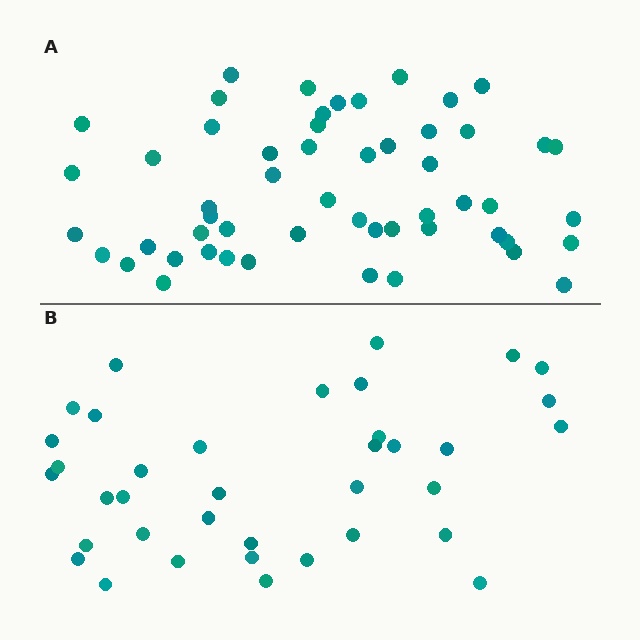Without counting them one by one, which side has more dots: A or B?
Region A (the top region) has more dots.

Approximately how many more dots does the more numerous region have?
Region A has approximately 15 more dots than region B.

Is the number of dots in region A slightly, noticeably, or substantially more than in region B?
Region A has substantially more. The ratio is roughly 1.5 to 1.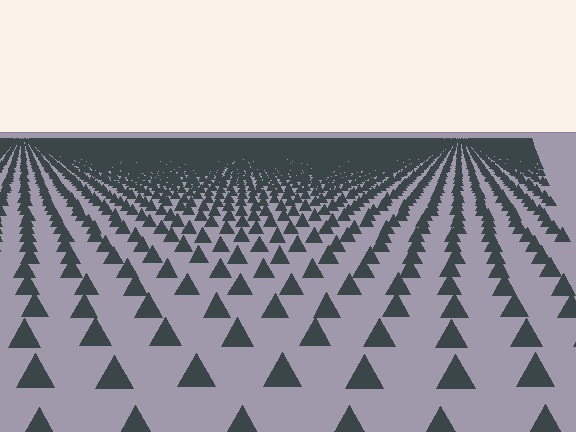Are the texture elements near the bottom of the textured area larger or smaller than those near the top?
Larger. Near the bottom, elements are closer to the viewer and appear at a bigger on-screen size.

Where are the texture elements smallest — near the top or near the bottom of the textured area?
Near the top.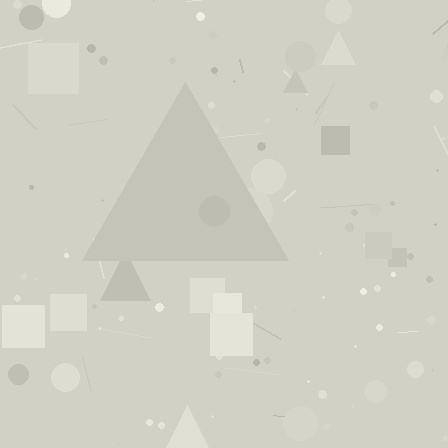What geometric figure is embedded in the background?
A triangle is embedded in the background.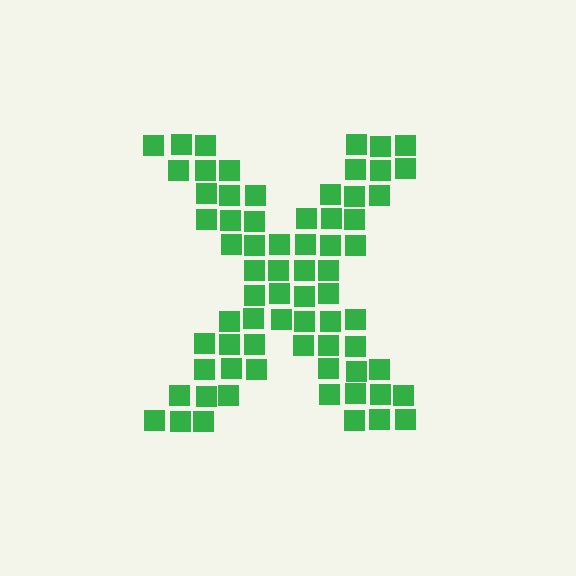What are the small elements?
The small elements are squares.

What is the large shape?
The large shape is the letter X.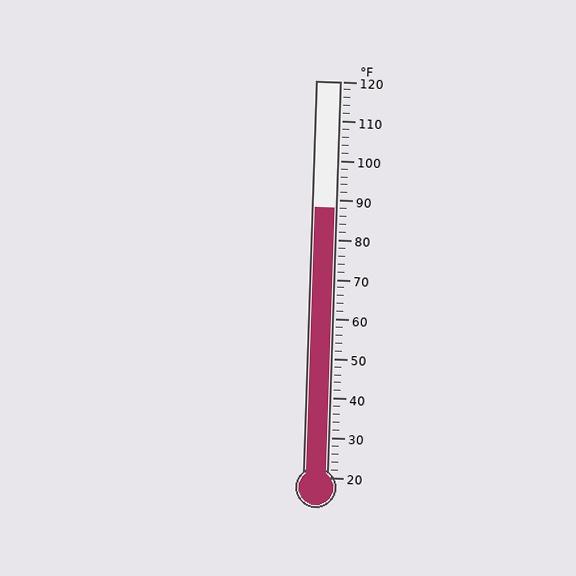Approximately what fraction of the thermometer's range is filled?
The thermometer is filled to approximately 70% of its range.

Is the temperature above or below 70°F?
The temperature is above 70°F.